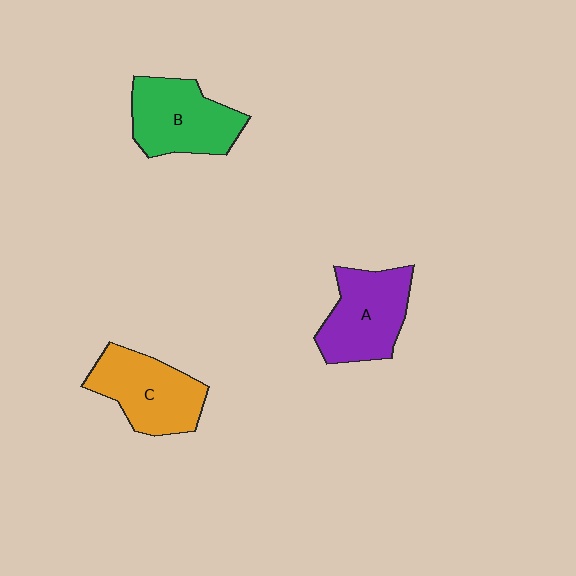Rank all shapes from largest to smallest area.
From largest to smallest: B (green), C (orange), A (purple).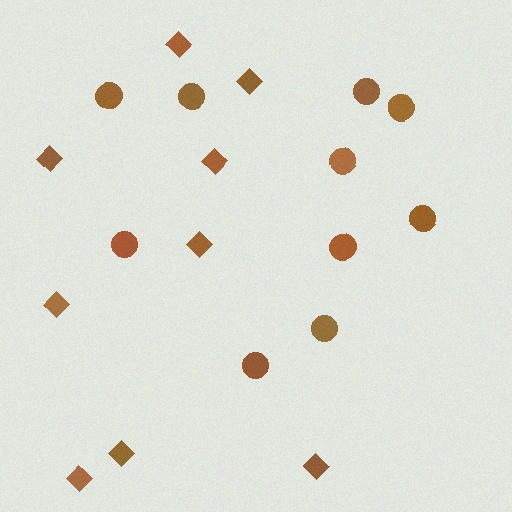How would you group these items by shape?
There are 2 groups: one group of diamonds (9) and one group of circles (10).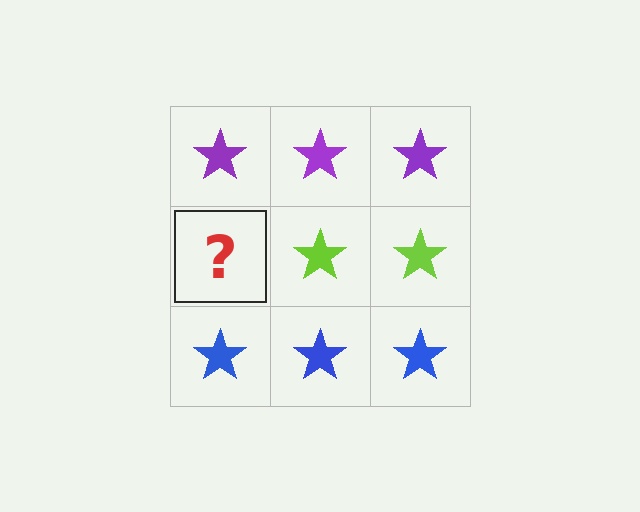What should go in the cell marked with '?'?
The missing cell should contain a lime star.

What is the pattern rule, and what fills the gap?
The rule is that each row has a consistent color. The gap should be filled with a lime star.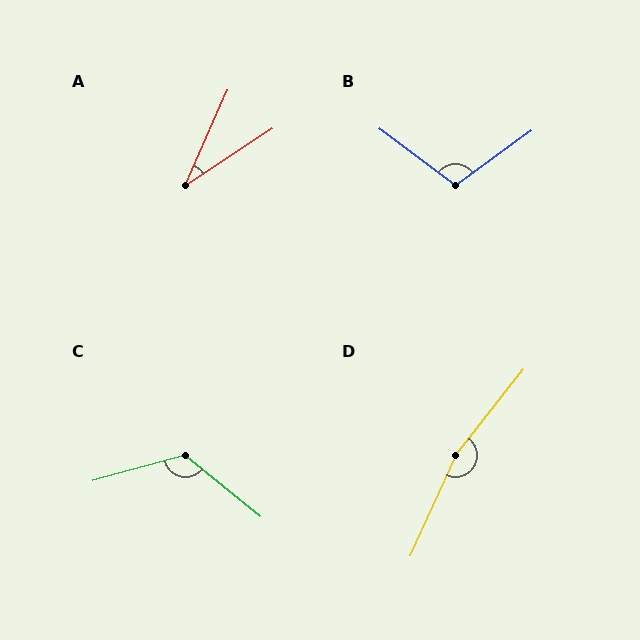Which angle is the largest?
D, at approximately 166 degrees.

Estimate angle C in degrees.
Approximately 126 degrees.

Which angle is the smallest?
A, at approximately 33 degrees.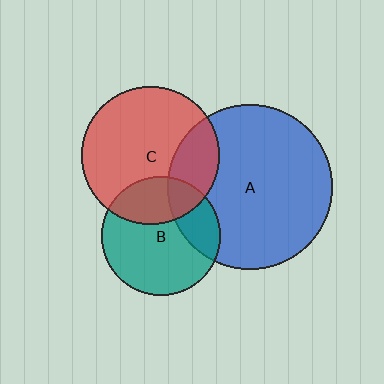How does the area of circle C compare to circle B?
Approximately 1.3 times.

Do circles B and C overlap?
Yes.